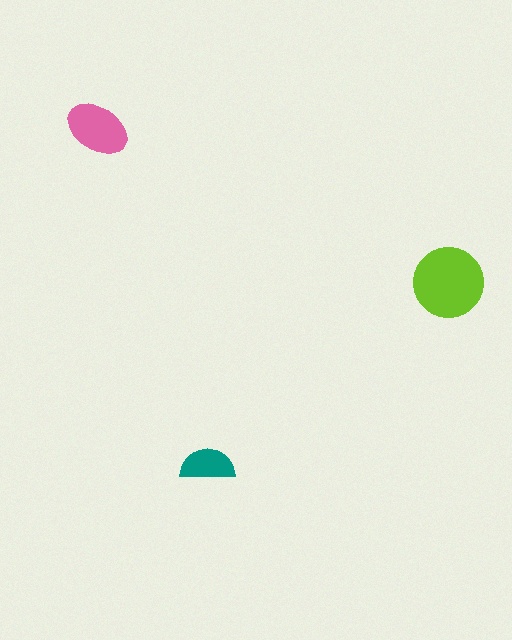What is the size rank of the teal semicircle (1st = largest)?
3rd.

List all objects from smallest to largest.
The teal semicircle, the pink ellipse, the lime circle.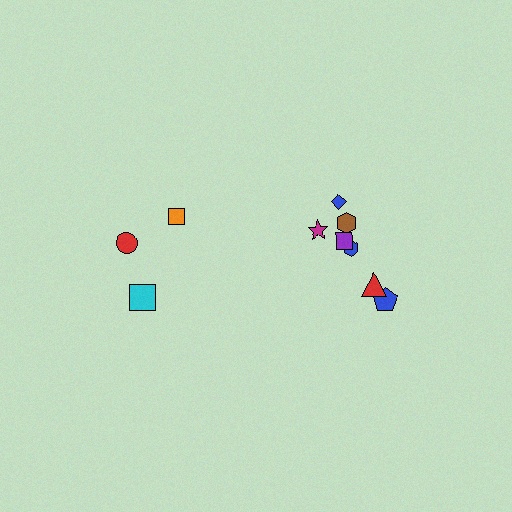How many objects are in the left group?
There are 3 objects.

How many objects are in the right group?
There are 7 objects.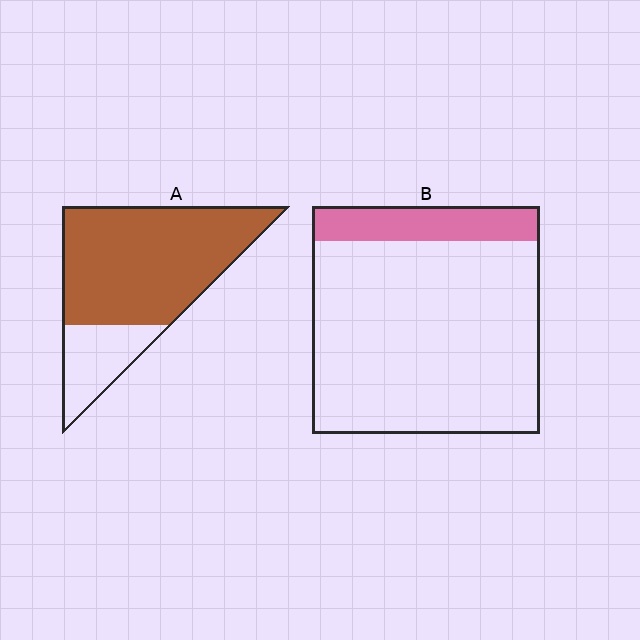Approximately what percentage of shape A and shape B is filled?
A is approximately 75% and B is approximately 15%.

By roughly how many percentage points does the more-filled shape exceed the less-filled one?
By roughly 60 percentage points (A over B).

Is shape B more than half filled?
No.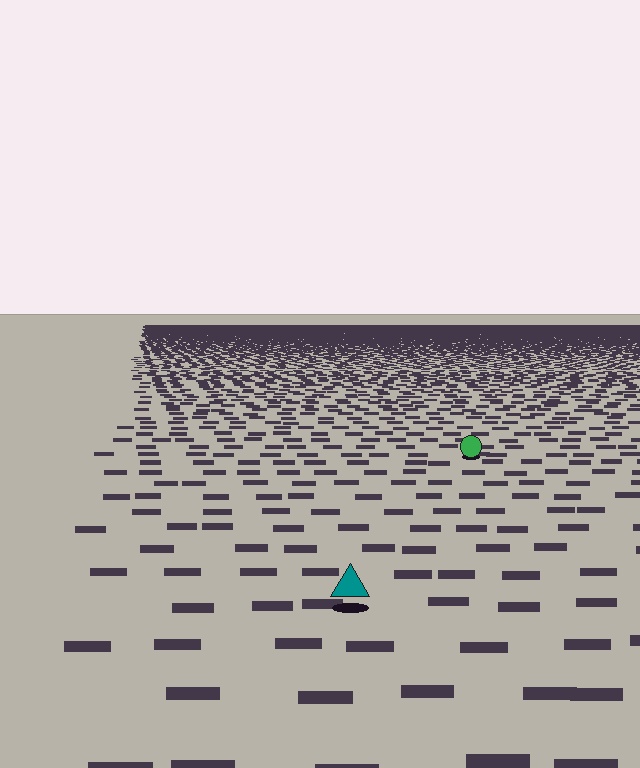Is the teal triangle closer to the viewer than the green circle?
Yes. The teal triangle is closer — you can tell from the texture gradient: the ground texture is coarser near it.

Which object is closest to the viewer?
The teal triangle is closest. The texture marks near it are larger and more spread out.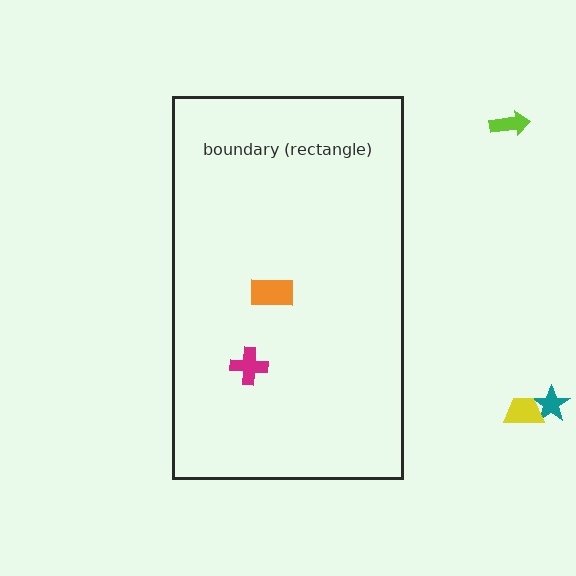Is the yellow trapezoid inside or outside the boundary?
Outside.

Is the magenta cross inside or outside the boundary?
Inside.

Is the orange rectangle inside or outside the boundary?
Inside.